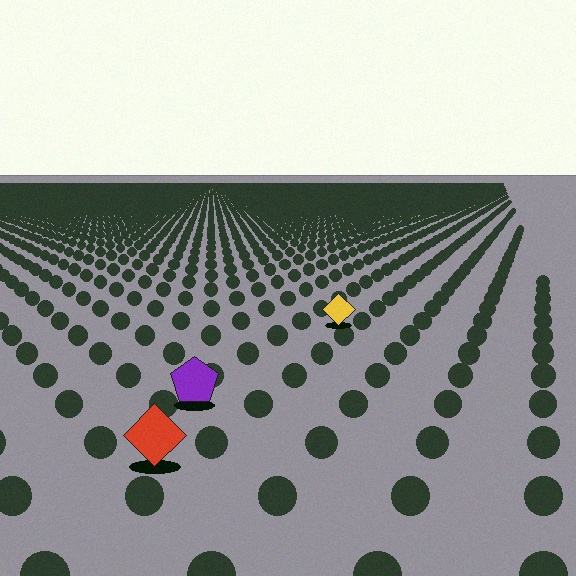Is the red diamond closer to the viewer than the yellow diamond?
Yes. The red diamond is closer — you can tell from the texture gradient: the ground texture is coarser near it.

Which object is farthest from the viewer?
The yellow diamond is farthest from the viewer. It appears smaller and the ground texture around it is denser.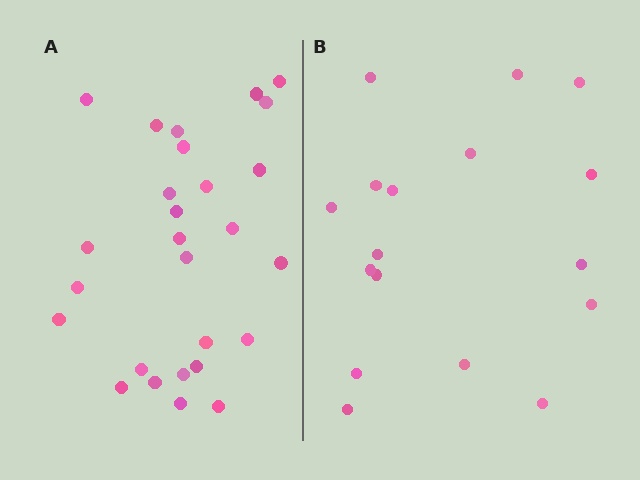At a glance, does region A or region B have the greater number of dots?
Region A (the left region) has more dots.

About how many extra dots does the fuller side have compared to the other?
Region A has roughly 10 or so more dots than region B.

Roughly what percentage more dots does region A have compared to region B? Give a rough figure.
About 60% more.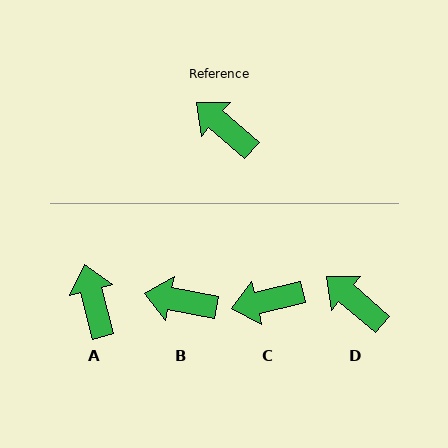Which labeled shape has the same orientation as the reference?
D.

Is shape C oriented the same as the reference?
No, it is off by about 54 degrees.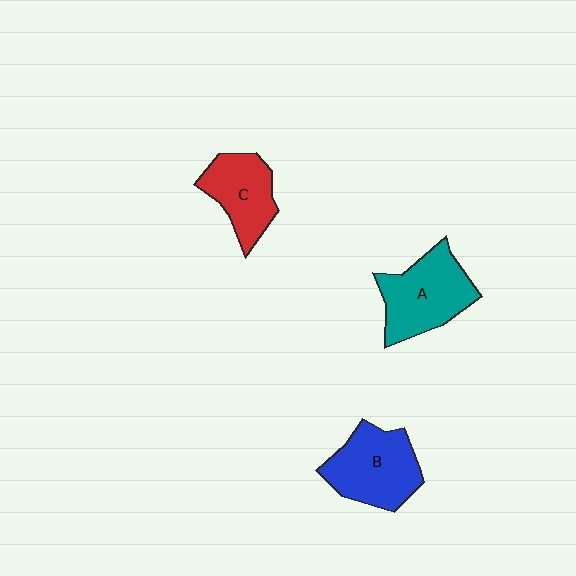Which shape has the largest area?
Shape A (teal).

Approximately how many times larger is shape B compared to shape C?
Approximately 1.3 times.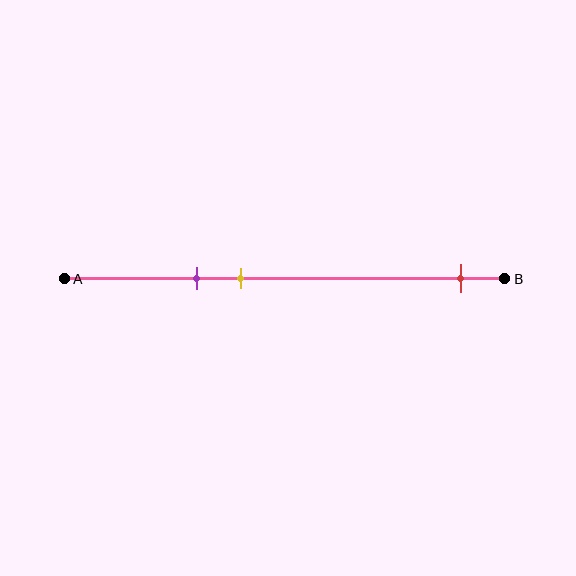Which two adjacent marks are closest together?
The purple and yellow marks are the closest adjacent pair.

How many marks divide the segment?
There are 3 marks dividing the segment.